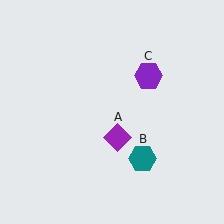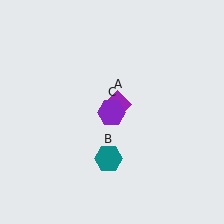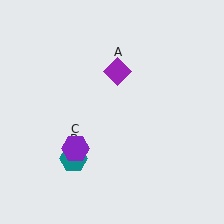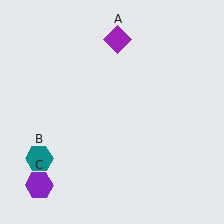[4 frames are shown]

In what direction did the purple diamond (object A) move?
The purple diamond (object A) moved up.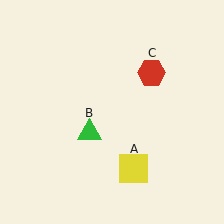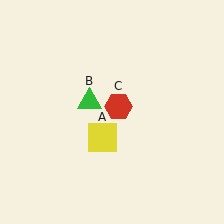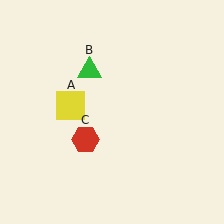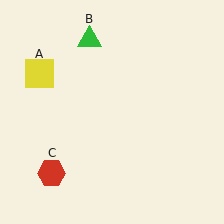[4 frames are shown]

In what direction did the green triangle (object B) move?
The green triangle (object B) moved up.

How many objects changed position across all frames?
3 objects changed position: yellow square (object A), green triangle (object B), red hexagon (object C).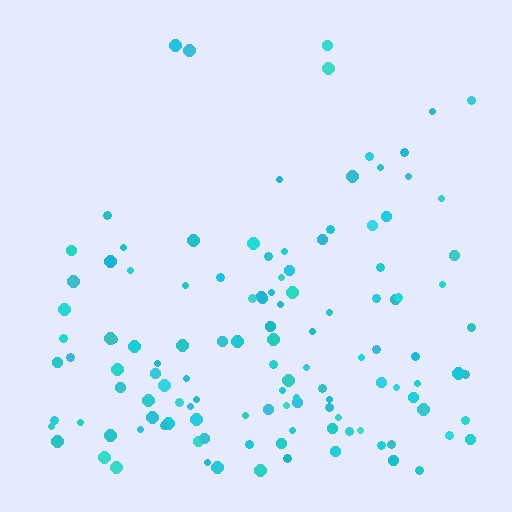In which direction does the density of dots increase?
From top to bottom, with the bottom side densest.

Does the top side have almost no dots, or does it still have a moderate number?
Still a moderate number, just noticeably fewer than the bottom.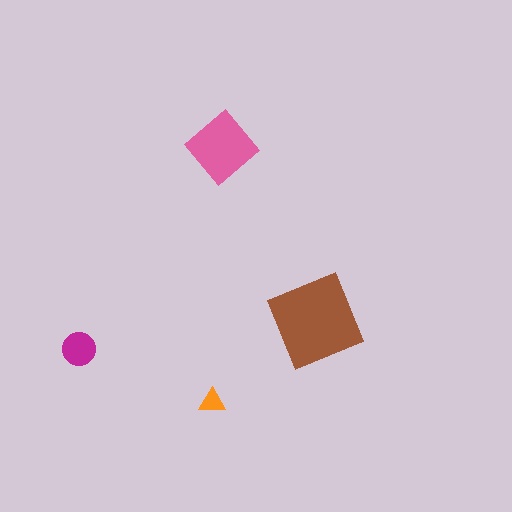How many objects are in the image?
There are 4 objects in the image.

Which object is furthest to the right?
The brown square is rightmost.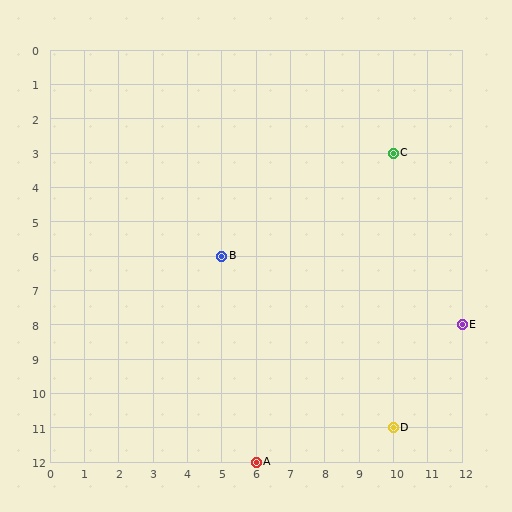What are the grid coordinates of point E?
Point E is at grid coordinates (12, 8).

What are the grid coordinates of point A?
Point A is at grid coordinates (6, 12).